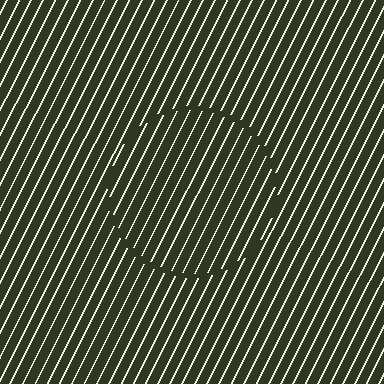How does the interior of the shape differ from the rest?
The interior of the shape contains the same grating, shifted by half a period — the contour is defined by the phase discontinuity where line-ends from the inner and outer gratings abut.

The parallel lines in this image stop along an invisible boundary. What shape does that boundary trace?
An illusory circle. The interior of the shape contains the same grating, shifted by half a period — the contour is defined by the phase discontinuity where line-ends from the inner and outer gratings abut.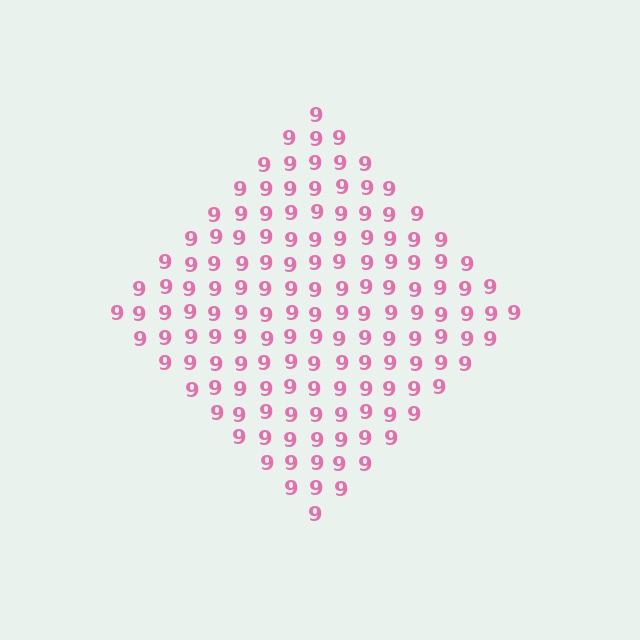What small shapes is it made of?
It is made of small digit 9's.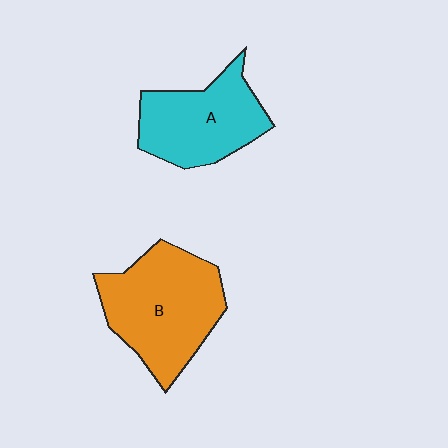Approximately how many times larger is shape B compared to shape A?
Approximately 1.3 times.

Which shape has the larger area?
Shape B (orange).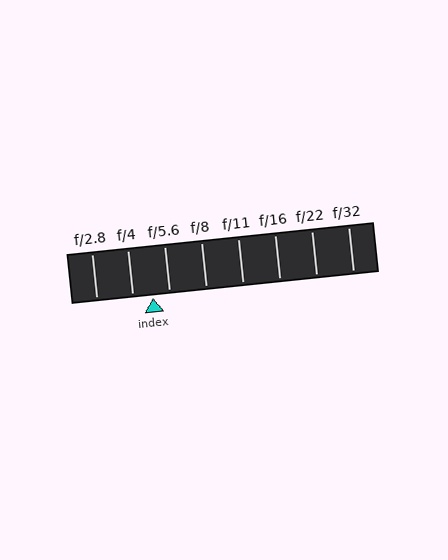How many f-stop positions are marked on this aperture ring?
There are 8 f-stop positions marked.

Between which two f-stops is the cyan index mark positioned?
The index mark is between f/4 and f/5.6.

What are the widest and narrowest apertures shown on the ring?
The widest aperture shown is f/2.8 and the narrowest is f/32.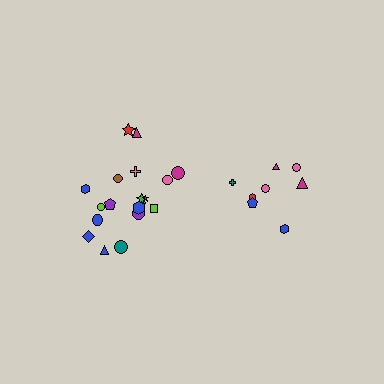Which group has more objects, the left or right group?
The left group.